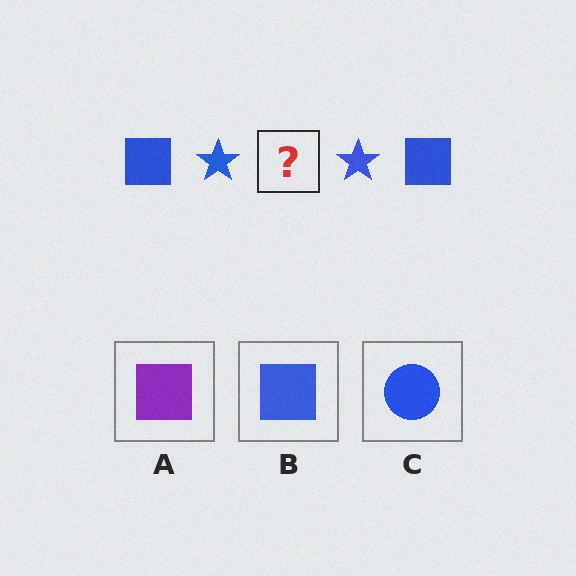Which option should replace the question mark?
Option B.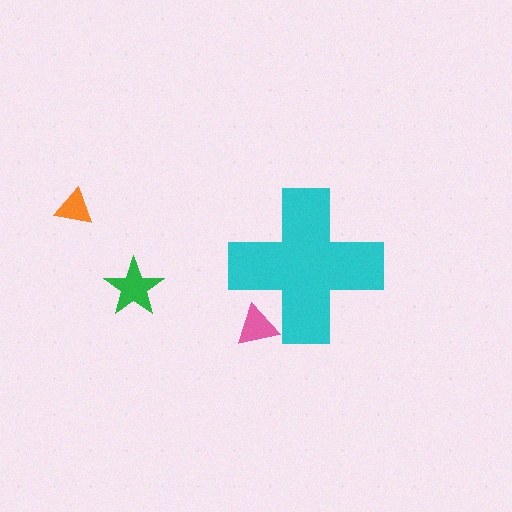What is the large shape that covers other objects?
A cyan cross.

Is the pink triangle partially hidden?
Yes, the pink triangle is partially hidden behind the cyan cross.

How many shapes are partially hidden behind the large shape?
1 shape is partially hidden.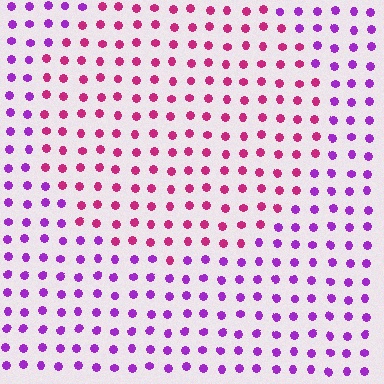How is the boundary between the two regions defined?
The boundary is defined purely by a slight shift in hue (about 42 degrees). Spacing, size, and orientation are identical on both sides.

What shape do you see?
I see a circle.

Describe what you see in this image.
The image is filled with small purple elements in a uniform arrangement. A circle-shaped region is visible where the elements are tinted to a slightly different hue, forming a subtle color boundary.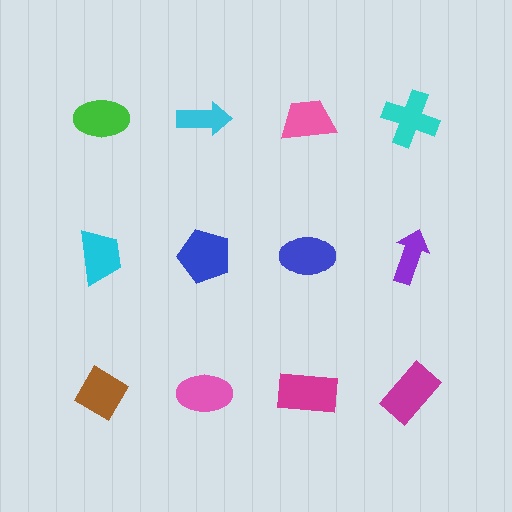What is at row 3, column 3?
A magenta rectangle.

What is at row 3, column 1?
A brown diamond.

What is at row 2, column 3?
A blue ellipse.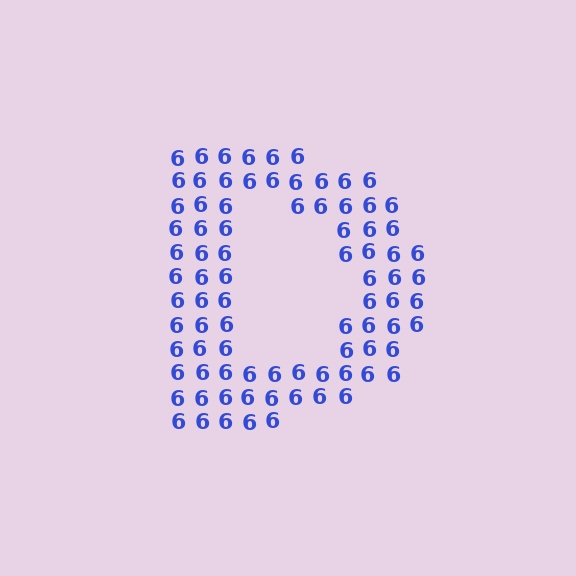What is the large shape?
The large shape is the letter D.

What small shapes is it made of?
It is made of small digit 6's.